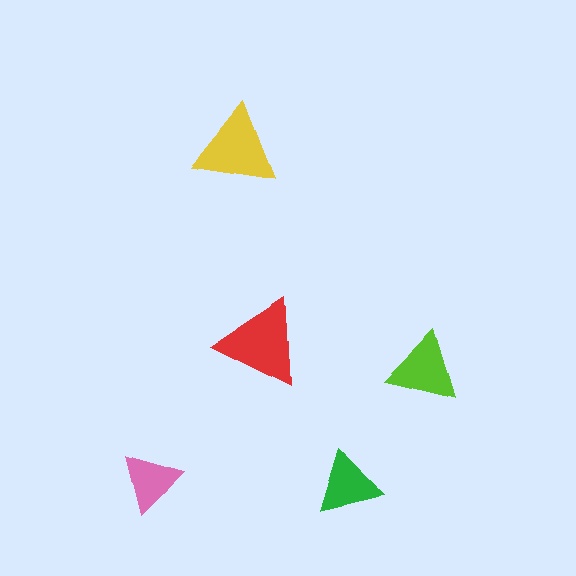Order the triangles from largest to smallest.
the red one, the yellow one, the lime one, the green one, the pink one.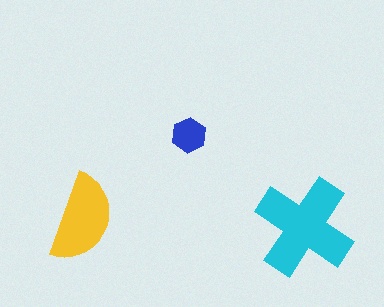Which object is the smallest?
The blue hexagon.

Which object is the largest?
The cyan cross.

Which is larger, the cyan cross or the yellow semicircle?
The cyan cross.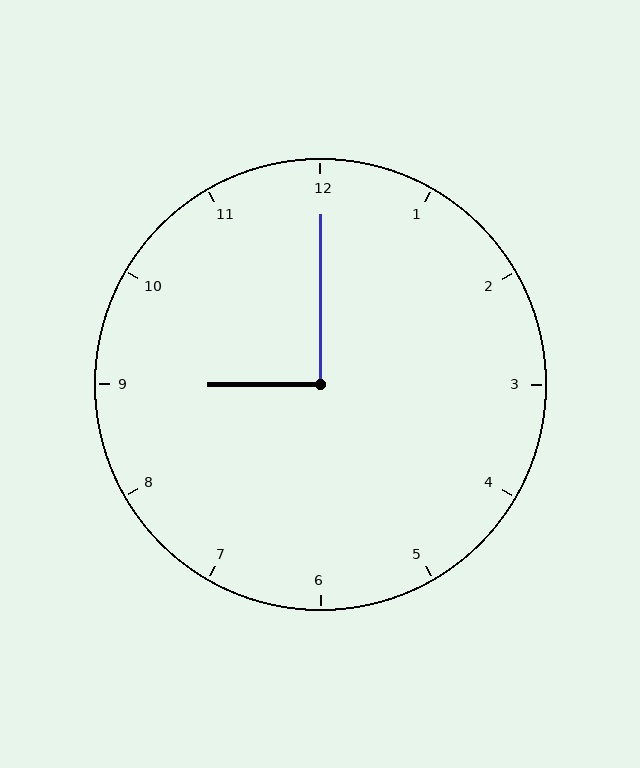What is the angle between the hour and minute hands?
Approximately 90 degrees.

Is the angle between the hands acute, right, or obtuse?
It is right.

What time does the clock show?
9:00.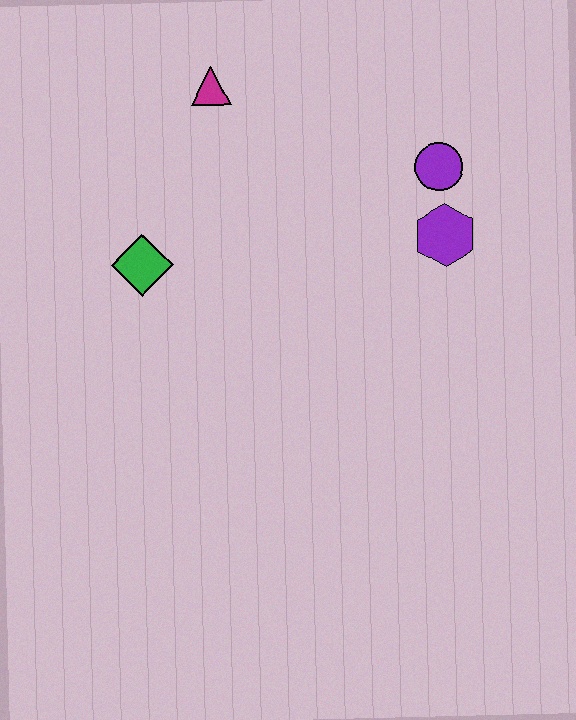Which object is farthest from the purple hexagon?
The green diamond is farthest from the purple hexagon.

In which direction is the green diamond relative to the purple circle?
The green diamond is to the left of the purple circle.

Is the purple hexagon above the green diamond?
Yes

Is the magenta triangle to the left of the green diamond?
No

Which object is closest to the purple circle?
The purple hexagon is closest to the purple circle.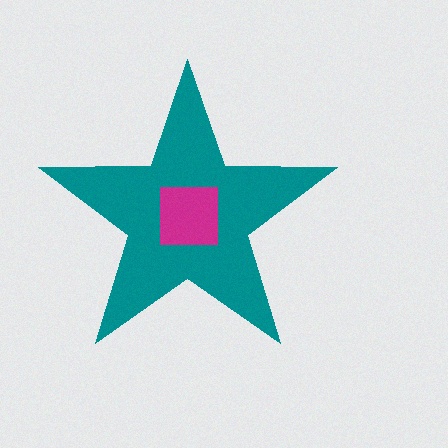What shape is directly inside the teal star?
The magenta square.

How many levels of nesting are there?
2.